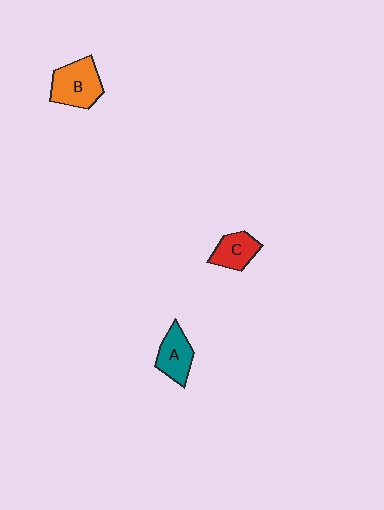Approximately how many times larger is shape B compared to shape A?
Approximately 1.4 times.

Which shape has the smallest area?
Shape C (red).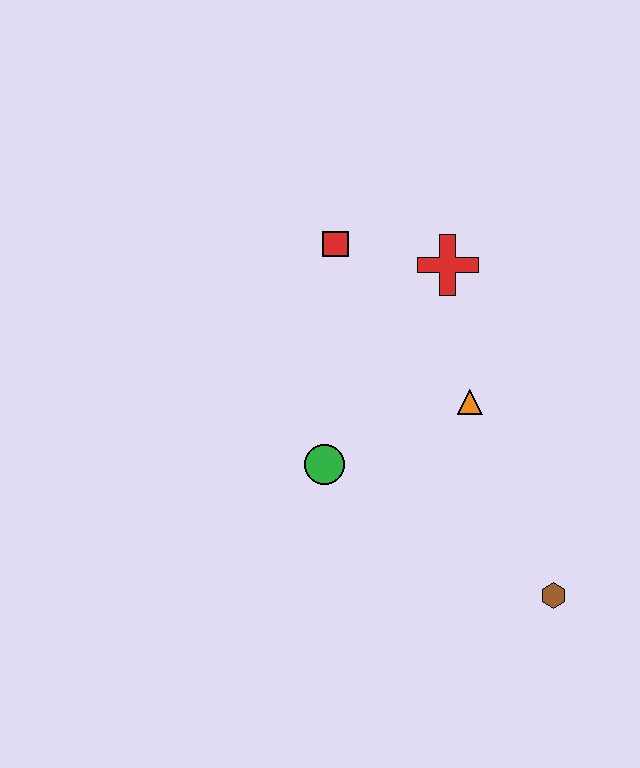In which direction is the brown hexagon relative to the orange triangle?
The brown hexagon is below the orange triangle.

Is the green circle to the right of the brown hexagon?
No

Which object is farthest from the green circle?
The brown hexagon is farthest from the green circle.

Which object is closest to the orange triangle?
The red cross is closest to the orange triangle.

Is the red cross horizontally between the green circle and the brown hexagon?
Yes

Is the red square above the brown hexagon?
Yes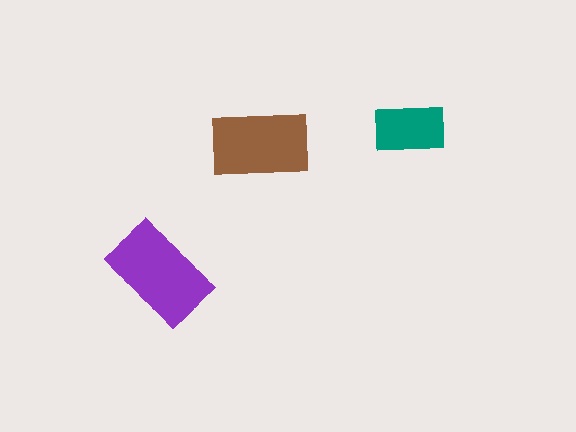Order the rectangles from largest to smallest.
the purple one, the brown one, the teal one.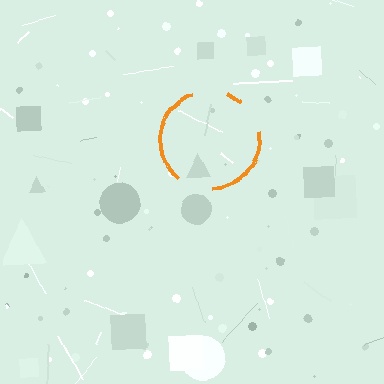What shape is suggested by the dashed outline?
The dashed outline suggests a circle.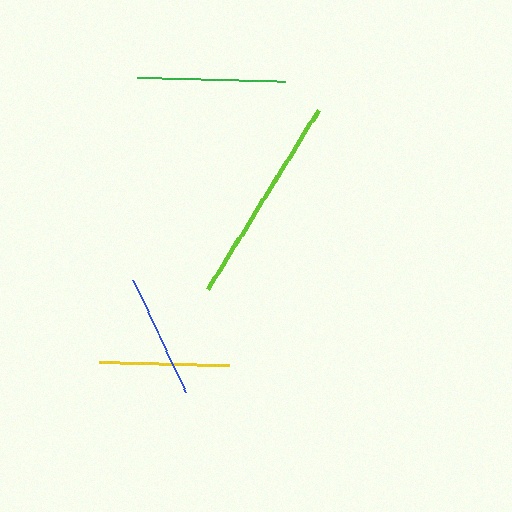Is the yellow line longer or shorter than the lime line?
The lime line is longer than the yellow line.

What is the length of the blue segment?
The blue segment is approximately 124 pixels long.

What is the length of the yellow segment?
The yellow segment is approximately 131 pixels long.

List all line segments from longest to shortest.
From longest to shortest: lime, green, yellow, blue.